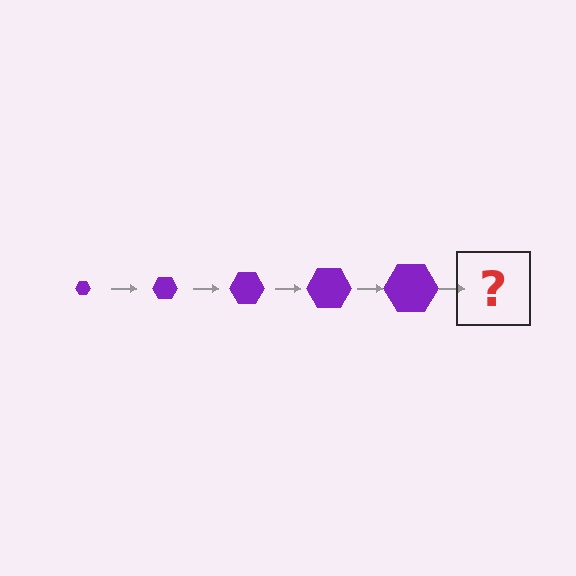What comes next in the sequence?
The next element should be a purple hexagon, larger than the previous one.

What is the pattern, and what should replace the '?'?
The pattern is that the hexagon gets progressively larger each step. The '?' should be a purple hexagon, larger than the previous one.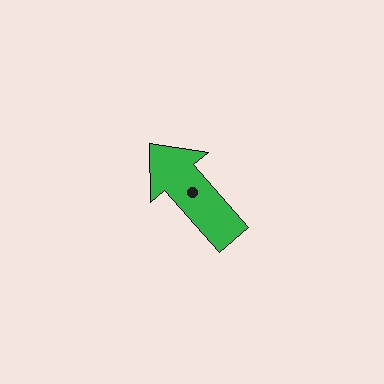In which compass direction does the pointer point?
Northwest.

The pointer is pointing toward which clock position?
Roughly 11 o'clock.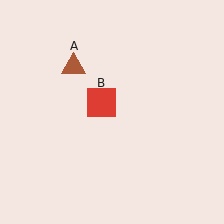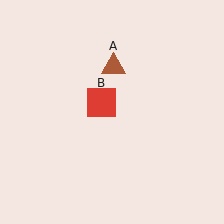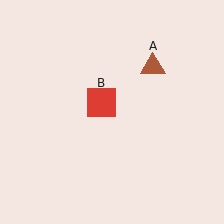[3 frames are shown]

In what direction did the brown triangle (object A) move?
The brown triangle (object A) moved right.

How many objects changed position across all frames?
1 object changed position: brown triangle (object A).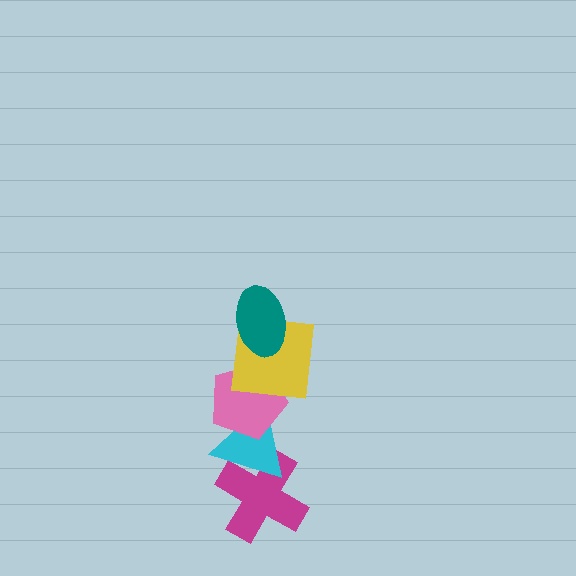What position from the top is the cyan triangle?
The cyan triangle is 4th from the top.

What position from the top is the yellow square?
The yellow square is 2nd from the top.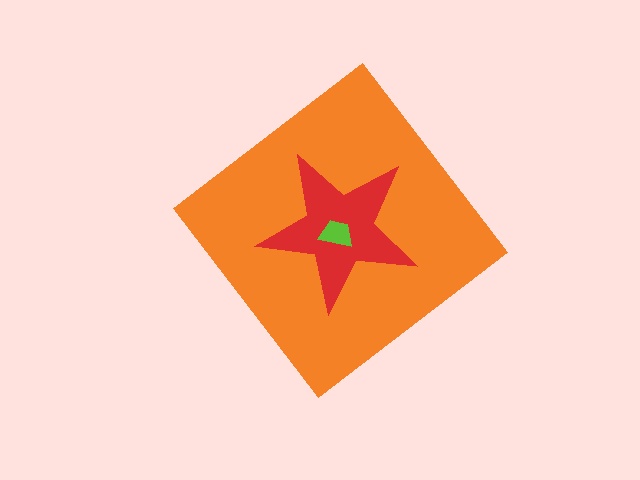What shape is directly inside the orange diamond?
The red star.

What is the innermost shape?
The lime trapezoid.